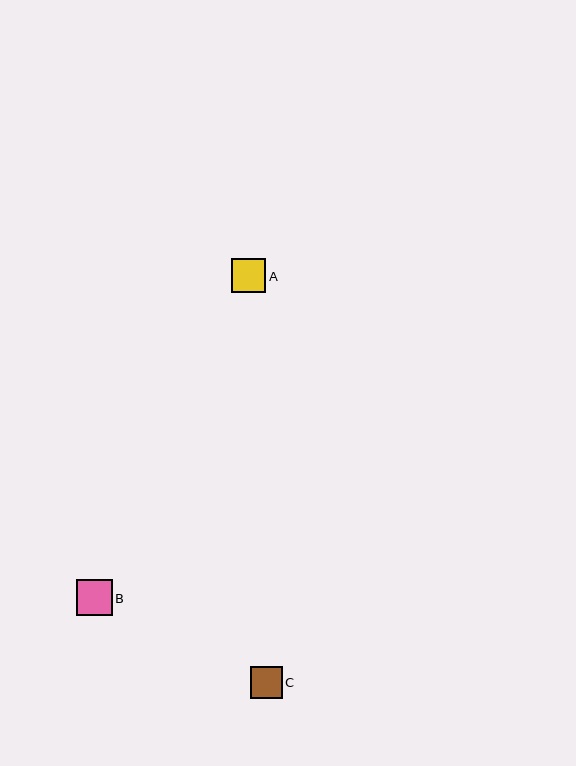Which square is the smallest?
Square C is the smallest with a size of approximately 32 pixels.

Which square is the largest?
Square B is the largest with a size of approximately 36 pixels.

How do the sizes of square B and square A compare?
Square B and square A are approximately the same size.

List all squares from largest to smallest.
From largest to smallest: B, A, C.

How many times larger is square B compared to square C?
Square B is approximately 1.1 times the size of square C.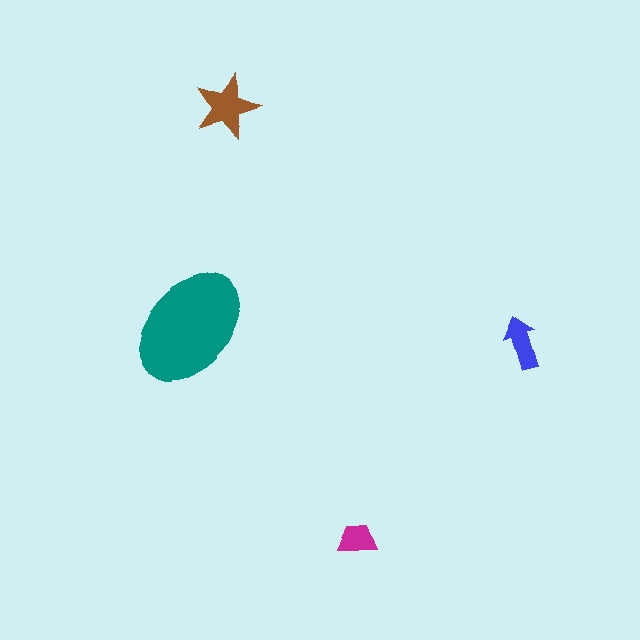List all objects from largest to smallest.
The teal ellipse, the brown star, the blue arrow, the magenta trapezoid.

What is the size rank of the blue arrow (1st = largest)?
3rd.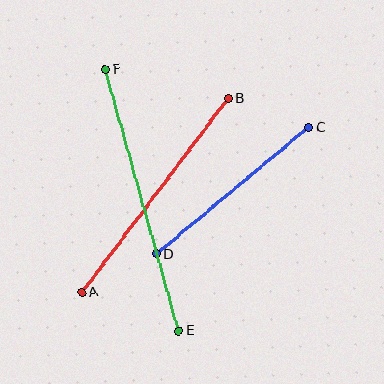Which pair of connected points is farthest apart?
Points E and F are farthest apart.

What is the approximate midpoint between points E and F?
The midpoint is at approximately (142, 200) pixels.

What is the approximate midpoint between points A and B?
The midpoint is at approximately (155, 195) pixels.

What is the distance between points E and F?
The distance is approximately 272 pixels.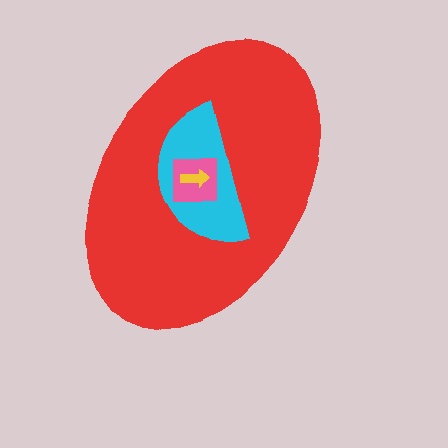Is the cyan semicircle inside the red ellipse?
Yes.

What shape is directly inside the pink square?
The yellow arrow.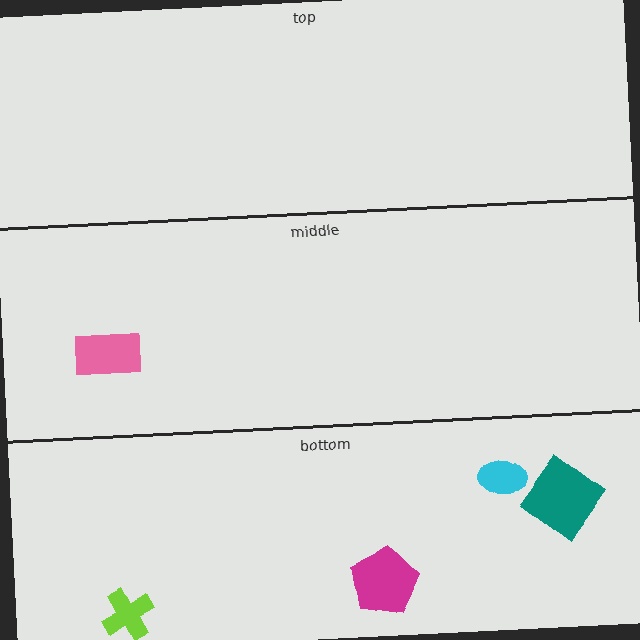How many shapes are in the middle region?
1.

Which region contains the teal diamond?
The bottom region.